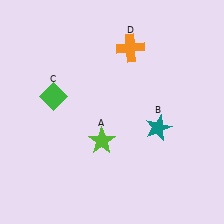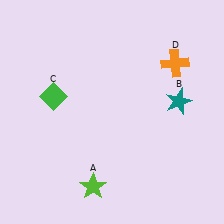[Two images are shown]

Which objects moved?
The objects that moved are: the lime star (A), the teal star (B), the orange cross (D).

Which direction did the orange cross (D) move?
The orange cross (D) moved right.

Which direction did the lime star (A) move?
The lime star (A) moved down.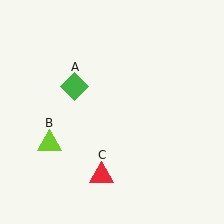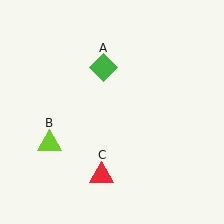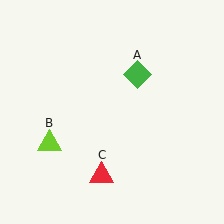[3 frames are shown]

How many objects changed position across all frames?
1 object changed position: green diamond (object A).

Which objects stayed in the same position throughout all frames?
Lime triangle (object B) and red triangle (object C) remained stationary.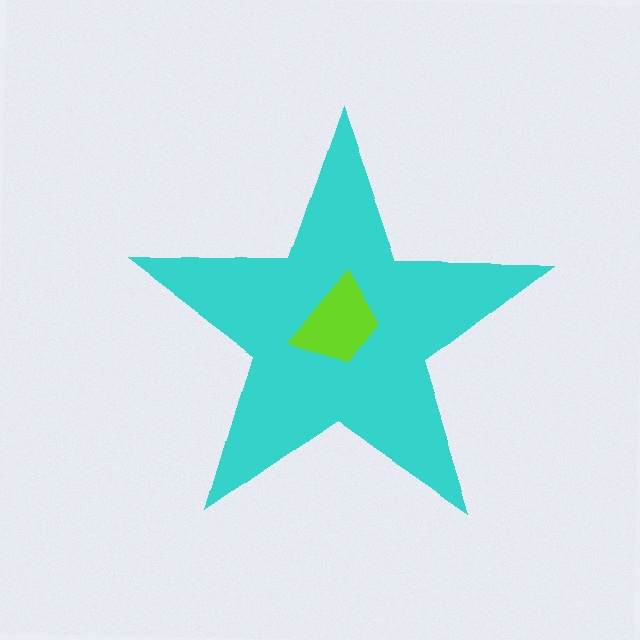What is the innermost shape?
The lime trapezoid.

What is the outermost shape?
The cyan star.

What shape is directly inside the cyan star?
The lime trapezoid.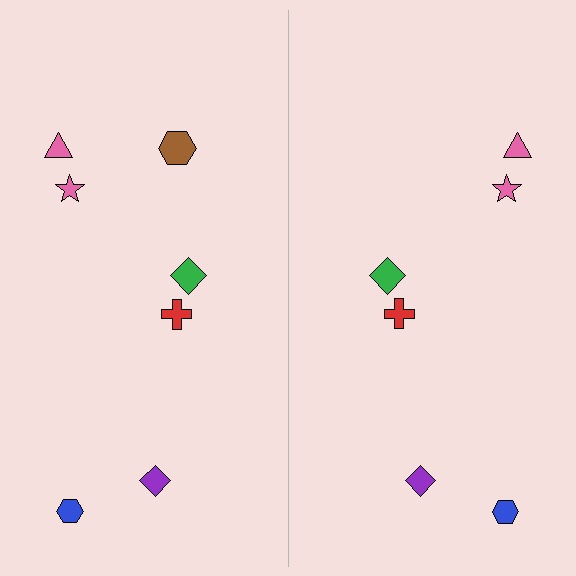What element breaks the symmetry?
A brown hexagon is missing from the right side.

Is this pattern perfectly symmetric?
No, the pattern is not perfectly symmetric. A brown hexagon is missing from the right side.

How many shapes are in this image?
There are 13 shapes in this image.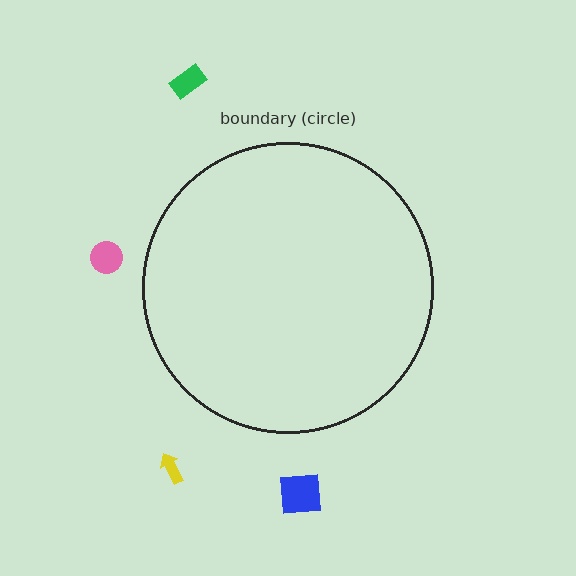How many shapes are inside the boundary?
0 inside, 4 outside.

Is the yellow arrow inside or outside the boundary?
Outside.